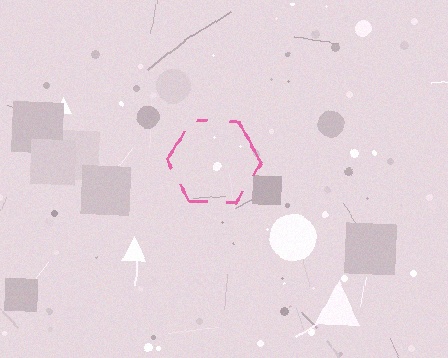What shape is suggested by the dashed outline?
The dashed outline suggests a hexagon.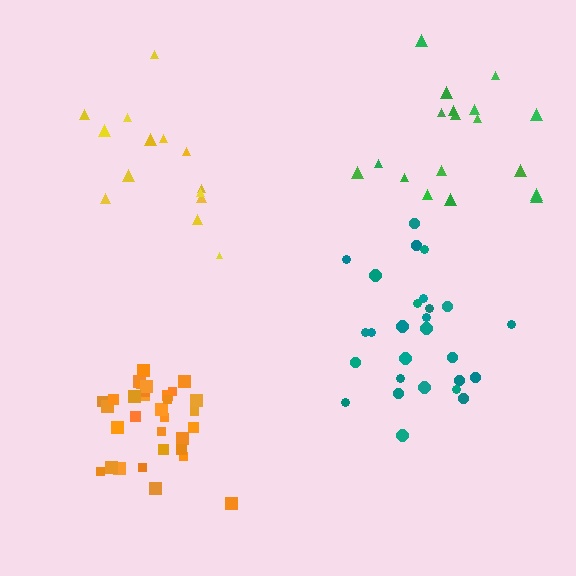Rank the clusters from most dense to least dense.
orange, teal, green, yellow.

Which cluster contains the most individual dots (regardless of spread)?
Orange (32).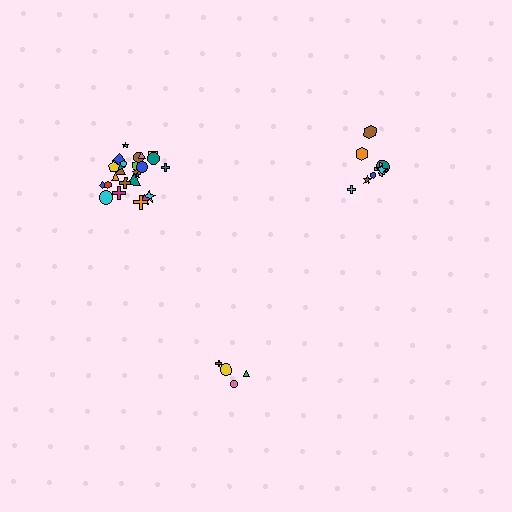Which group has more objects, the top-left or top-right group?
The top-left group.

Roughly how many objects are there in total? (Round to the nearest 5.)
Roughly 35 objects in total.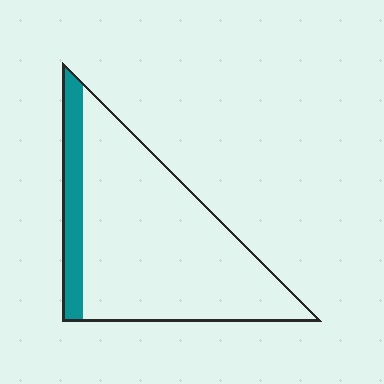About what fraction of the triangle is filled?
About one sixth (1/6).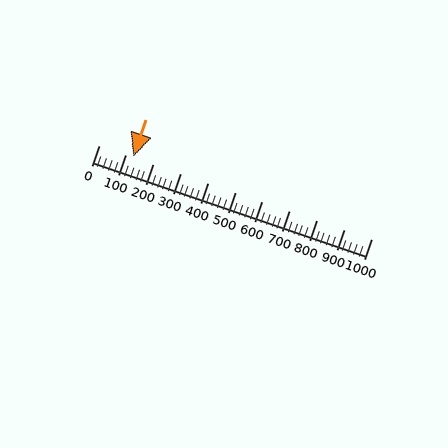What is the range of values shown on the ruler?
The ruler shows values from 0 to 1000.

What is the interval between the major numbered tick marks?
The major tick marks are spaced 100 units apart.